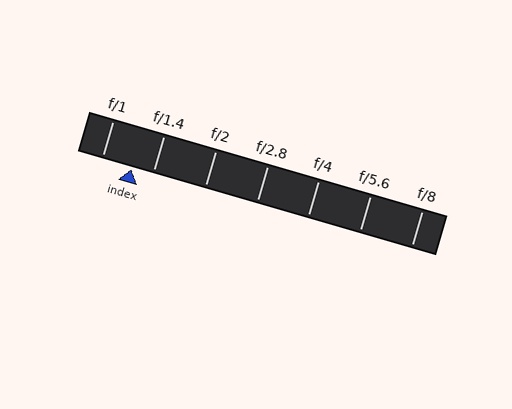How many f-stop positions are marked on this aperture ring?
There are 7 f-stop positions marked.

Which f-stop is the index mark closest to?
The index mark is closest to f/1.4.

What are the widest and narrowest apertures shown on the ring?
The widest aperture shown is f/1 and the narrowest is f/8.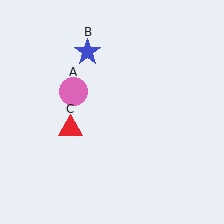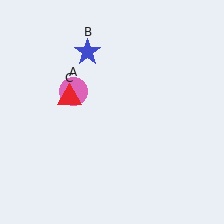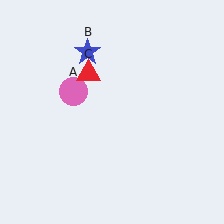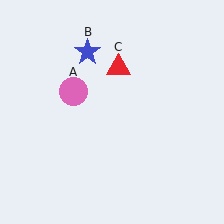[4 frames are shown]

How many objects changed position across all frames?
1 object changed position: red triangle (object C).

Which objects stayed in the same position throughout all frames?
Pink circle (object A) and blue star (object B) remained stationary.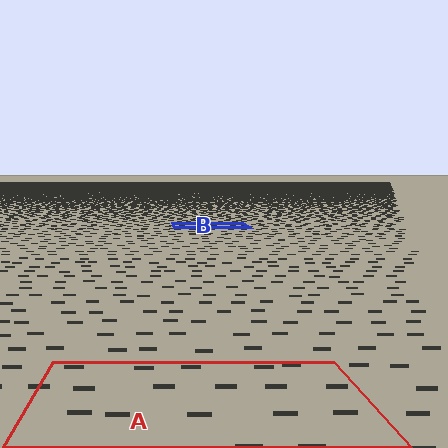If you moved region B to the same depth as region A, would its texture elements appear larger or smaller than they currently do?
They would appear larger. At a closer depth, the same texture elements are projected at a bigger on-screen size.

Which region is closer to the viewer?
Region A is closer. The texture elements there are larger and more spread out.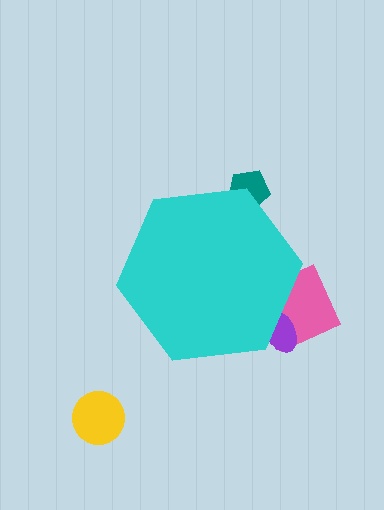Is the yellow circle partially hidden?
No, the yellow circle is fully visible.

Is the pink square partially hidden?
Yes, the pink square is partially hidden behind the cyan hexagon.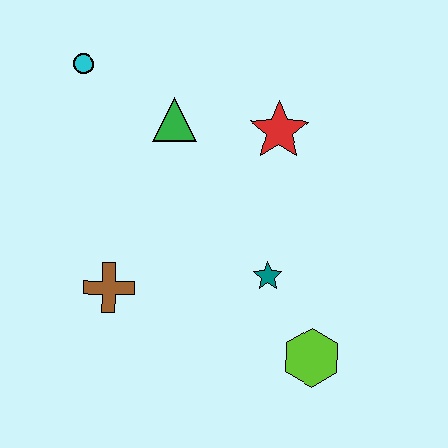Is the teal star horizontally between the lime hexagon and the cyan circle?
Yes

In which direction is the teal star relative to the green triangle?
The teal star is below the green triangle.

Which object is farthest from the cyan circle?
The lime hexagon is farthest from the cyan circle.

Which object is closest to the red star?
The green triangle is closest to the red star.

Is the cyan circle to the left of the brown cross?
Yes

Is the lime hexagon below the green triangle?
Yes